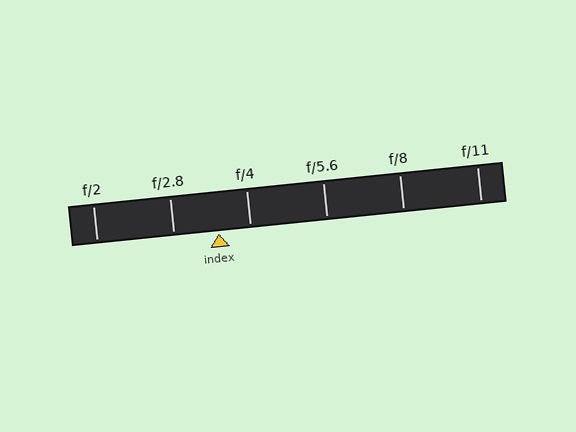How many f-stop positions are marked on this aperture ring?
There are 6 f-stop positions marked.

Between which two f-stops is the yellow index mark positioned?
The index mark is between f/2.8 and f/4.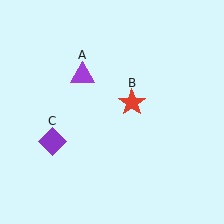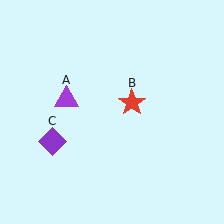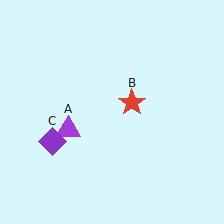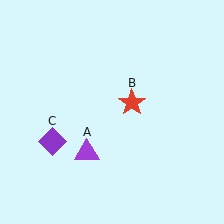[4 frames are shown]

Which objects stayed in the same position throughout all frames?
Red star (object B) and purple diamond (object C) remained stationary.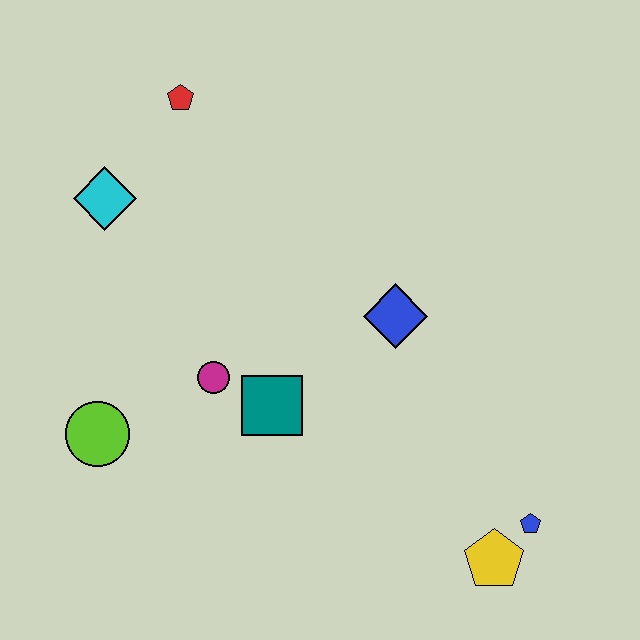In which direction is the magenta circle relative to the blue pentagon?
The magenta circle is to the left of the blue pentagon.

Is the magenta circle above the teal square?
Yes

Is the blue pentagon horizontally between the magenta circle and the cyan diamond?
No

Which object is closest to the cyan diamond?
The red pentagon is closest to the cyan diamond.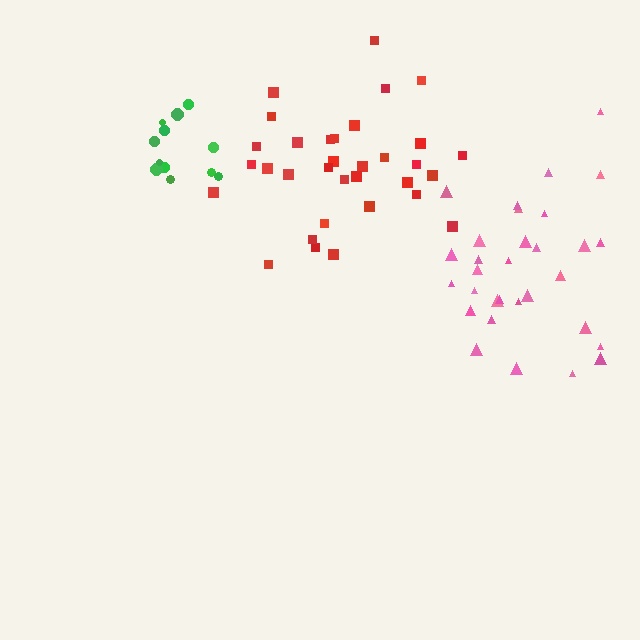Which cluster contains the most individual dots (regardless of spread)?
Red (33).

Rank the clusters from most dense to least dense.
green, red, pink.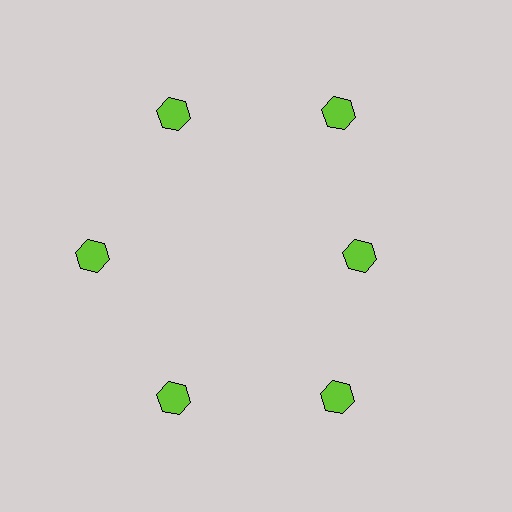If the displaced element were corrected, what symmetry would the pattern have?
It would have 6-fold rotational symmetry — the pattern would map onto itself every 60 degrees.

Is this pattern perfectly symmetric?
No. The 6 lime hexagons are arranged in a ring, but one element near the 3 o'clock position is pulled inward toward the center, breaking the 6-fold rotational symmetry.